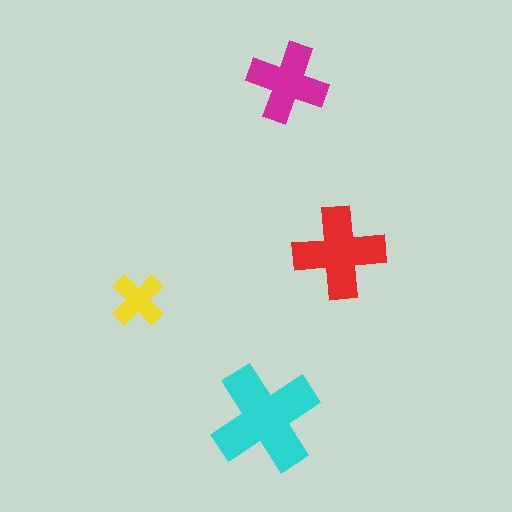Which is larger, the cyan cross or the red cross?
The cyan one.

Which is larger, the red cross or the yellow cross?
The red one.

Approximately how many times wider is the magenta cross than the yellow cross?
About 1.5 times wider.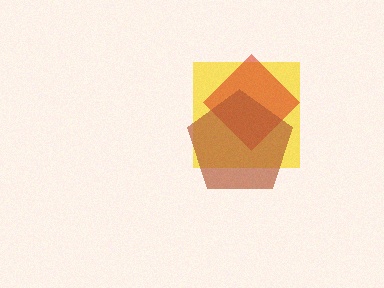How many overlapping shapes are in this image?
There are 3 overlapping shapes in the image.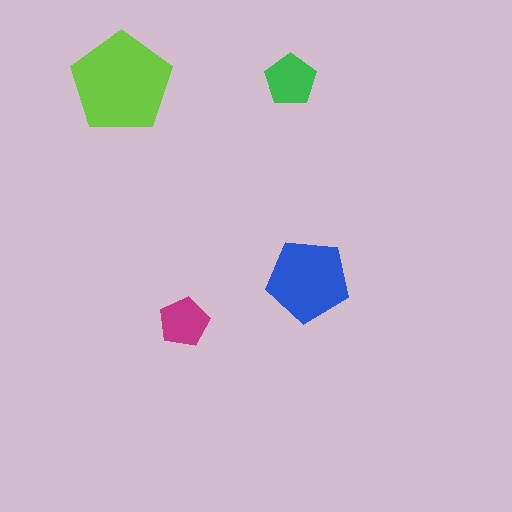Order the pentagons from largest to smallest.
the lime one, the blue one, the green one, the magenta one.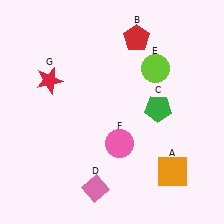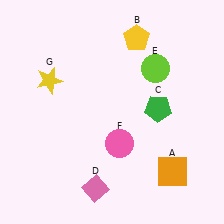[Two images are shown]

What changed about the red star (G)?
In Image 1, G is red. In Image 2, it changed to yellow.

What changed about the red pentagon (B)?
In Image 1, B is red. In Image 2, it changed to yellow.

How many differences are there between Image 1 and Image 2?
There are 2 differences between the two images.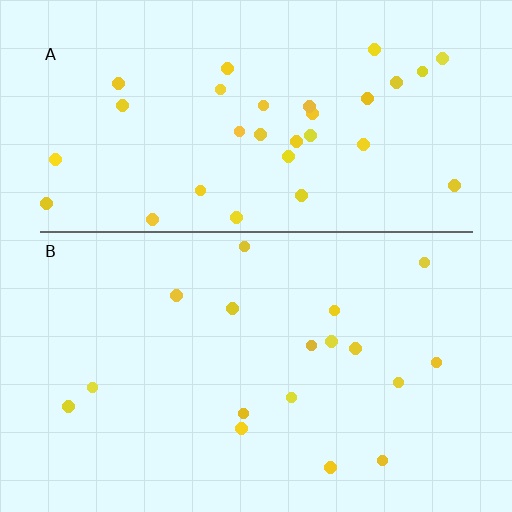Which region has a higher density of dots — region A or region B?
A (the top).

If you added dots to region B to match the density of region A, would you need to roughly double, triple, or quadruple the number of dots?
Approximately double.